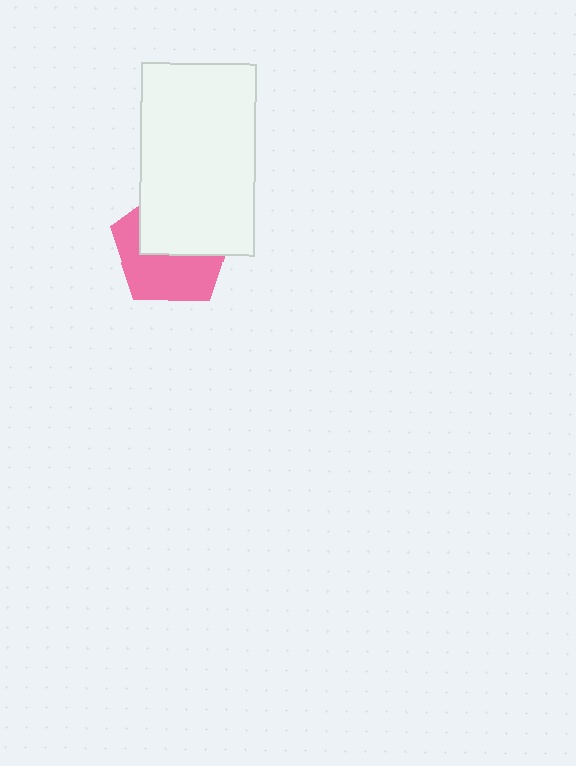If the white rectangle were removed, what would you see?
You would see the complete pink pentagon.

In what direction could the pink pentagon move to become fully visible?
The pink pentagon could move down. That would shift it out from behind the white rectangle entirely.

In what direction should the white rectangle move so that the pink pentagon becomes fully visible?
The white rectangle should move up. That is the shortest direction to clear the overlap and leave the pink pentagon fully visible.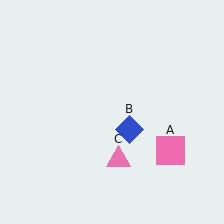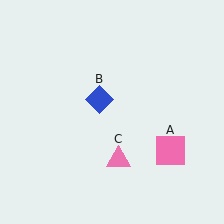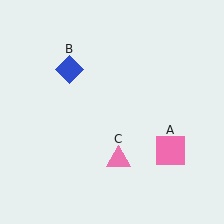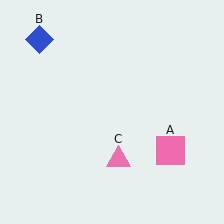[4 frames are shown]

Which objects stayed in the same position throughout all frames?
Pink square (object A) and pink triangle (object C) remained stationary.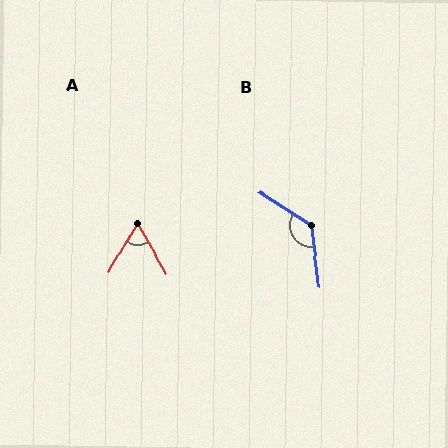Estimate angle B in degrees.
Approximately 130 degrees.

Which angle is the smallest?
A, at approximately 59 degrees.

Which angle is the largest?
B, at approximately 130 degrees.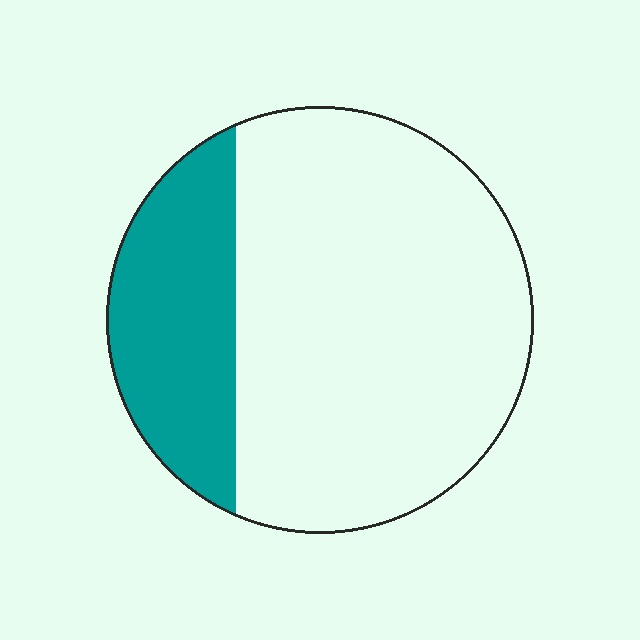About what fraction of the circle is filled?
About one quarter (1/4).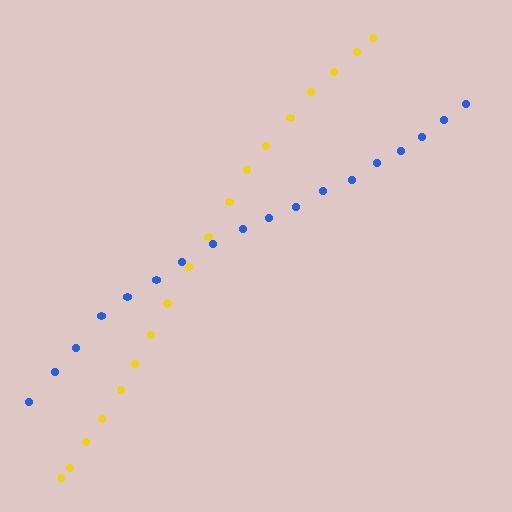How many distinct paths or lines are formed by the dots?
There are 2 distinct paths.